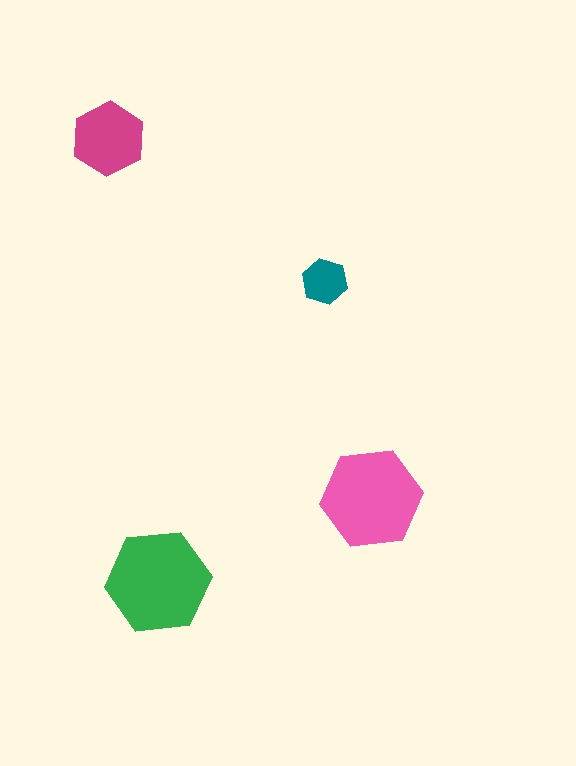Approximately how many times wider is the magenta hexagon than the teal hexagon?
About 1.5 times wider.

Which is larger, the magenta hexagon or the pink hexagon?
The pink one.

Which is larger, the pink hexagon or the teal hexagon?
The pink one.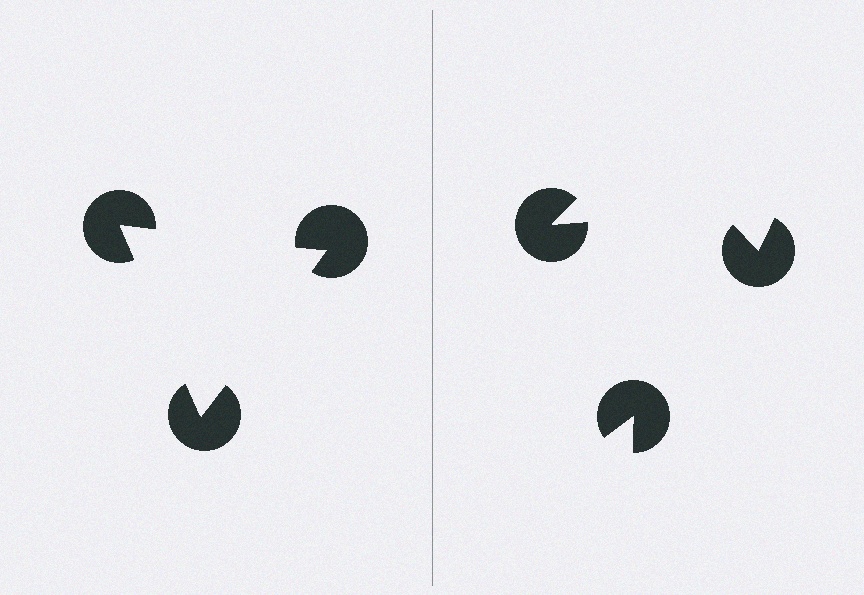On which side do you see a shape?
An illusory triangle appears on the left side. On the right side the wedge cuts are rotated, so no coherent shape forms.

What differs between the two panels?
The pac-man discs are positioned identically on both sides; only the wedge orientations differ. On the left they align to a triangle; on the right they are misaligned.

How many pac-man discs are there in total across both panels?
6 — 3 on each side.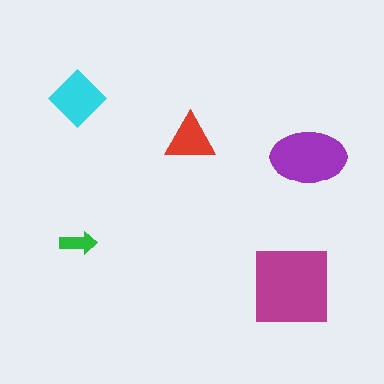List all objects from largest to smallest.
The magenta square, the purple ellipse, the cyan diamond, the red triangle, the green arrow.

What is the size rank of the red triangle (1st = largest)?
4th.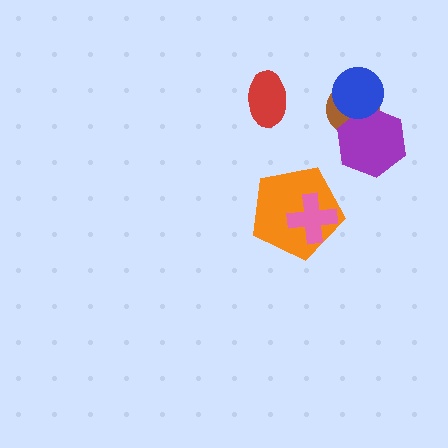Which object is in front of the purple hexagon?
The blue circle is in front of the purple hexagon.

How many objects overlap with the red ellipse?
0 objects overlap with the red ellipse.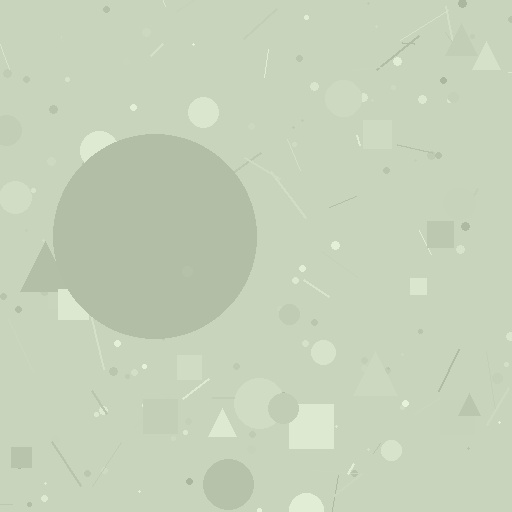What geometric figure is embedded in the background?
A circle is embedded in the background.